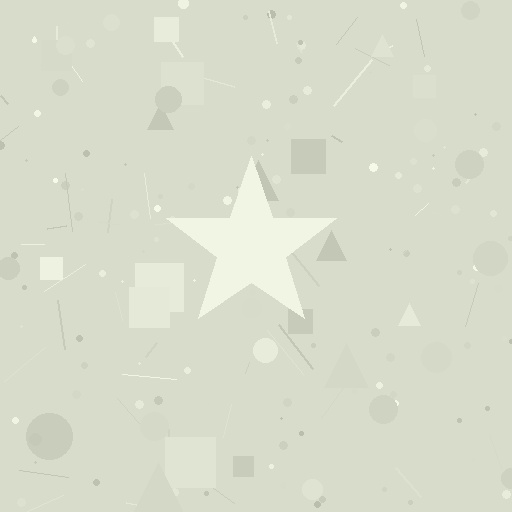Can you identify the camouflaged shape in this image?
The camouflaged shape is a star.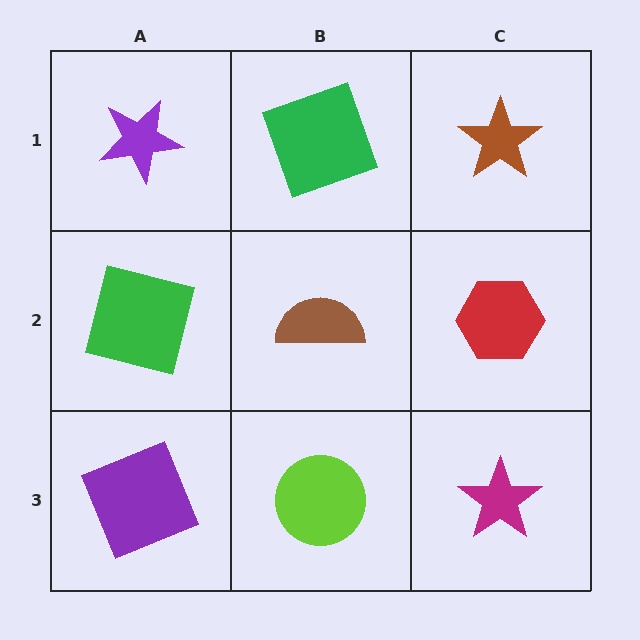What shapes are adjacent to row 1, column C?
A red hexagon (row 2, column C), a green square (row 1, column B).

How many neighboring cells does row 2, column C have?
3.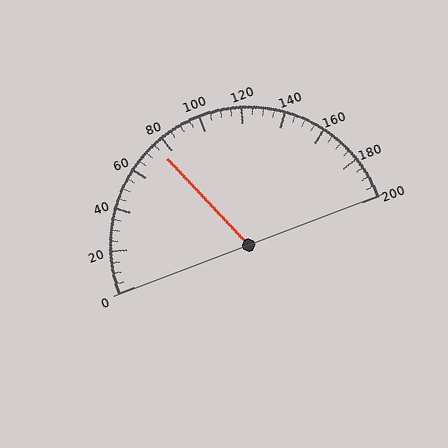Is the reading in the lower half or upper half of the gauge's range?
The reading is in the lower half of the range (0 to 200).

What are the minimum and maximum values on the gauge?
The gauge ranges from 0 to 200.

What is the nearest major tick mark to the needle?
The nearest major tick mark is 80.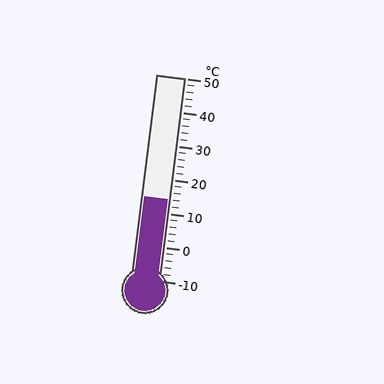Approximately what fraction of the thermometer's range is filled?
The thermometer is filled to approximately 40% of its range.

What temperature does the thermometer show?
The thermometer shows approximately 14°C.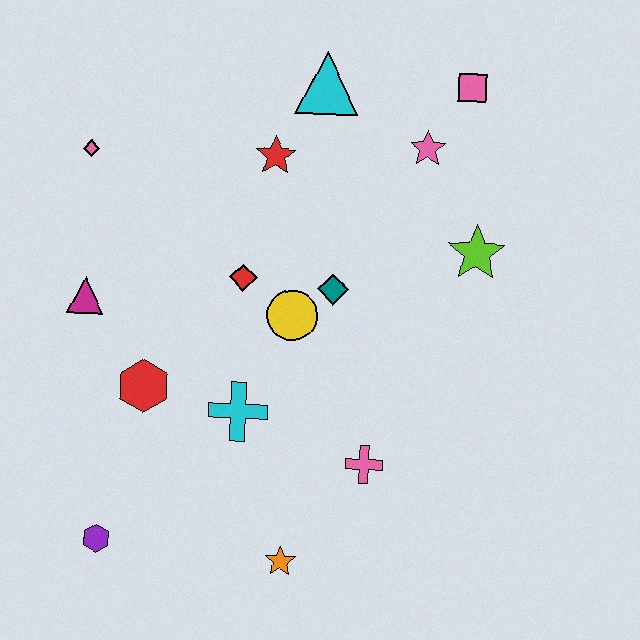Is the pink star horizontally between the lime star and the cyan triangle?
Yes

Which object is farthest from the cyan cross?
The pink square is farthest from the cyan cross.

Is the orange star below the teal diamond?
Yes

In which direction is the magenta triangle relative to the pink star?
The magenta triangle is to the left of the pink star.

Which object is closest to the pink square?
The pink star is closest to the pink square.